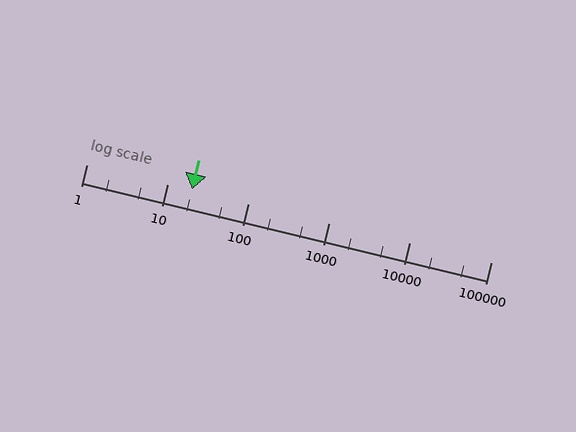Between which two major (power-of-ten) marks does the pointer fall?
The pointer is between 10 and 100.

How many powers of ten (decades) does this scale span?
The scale spans 5 decades, from 1 to 100000.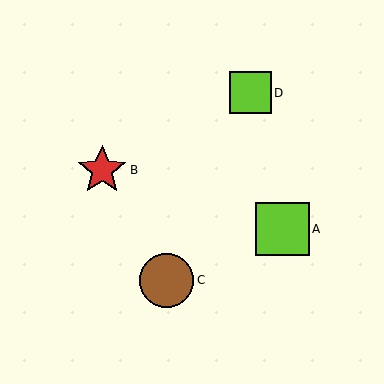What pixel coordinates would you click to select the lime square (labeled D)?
Click at (250, 93) to select the lime square D.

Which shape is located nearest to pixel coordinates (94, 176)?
The red star (labeled B) at (102, 170) is nearest to that location.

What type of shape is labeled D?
Shape D is a lime square.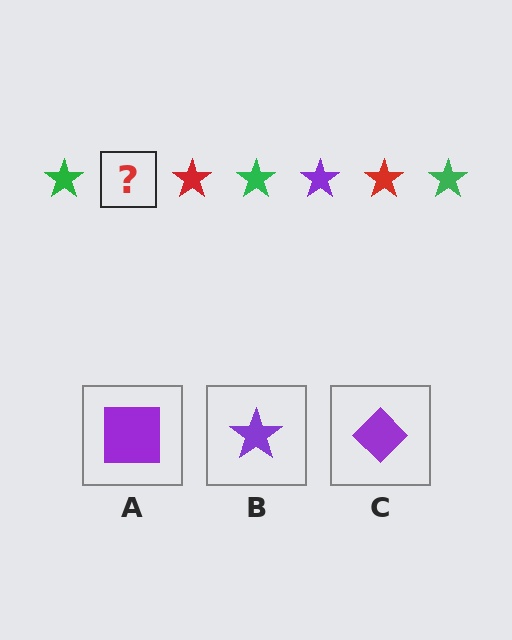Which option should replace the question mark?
Option B.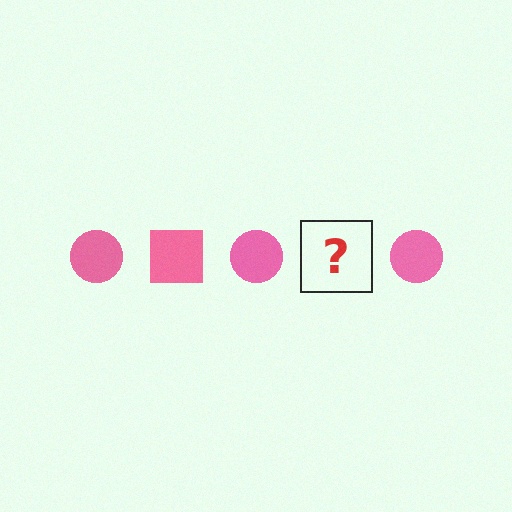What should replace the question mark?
The question mark should be replaced with a pink square.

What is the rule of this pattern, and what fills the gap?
The rule is that the pattern cycles through circle, square shapes in pink. The gap should be filled with a pink square.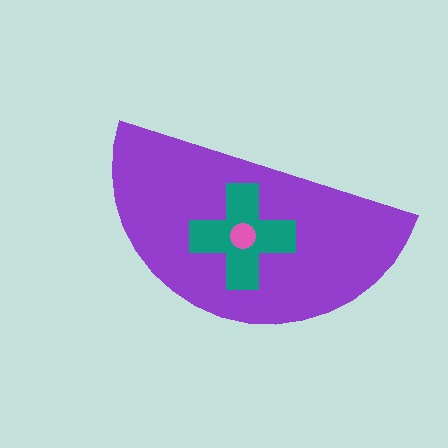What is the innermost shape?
The pink circle.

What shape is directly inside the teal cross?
The pink circle.